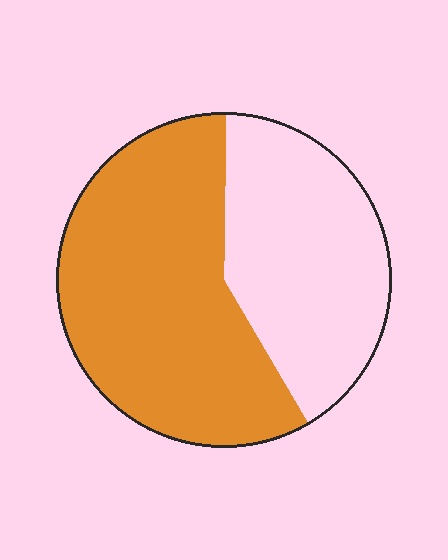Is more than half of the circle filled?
Yes.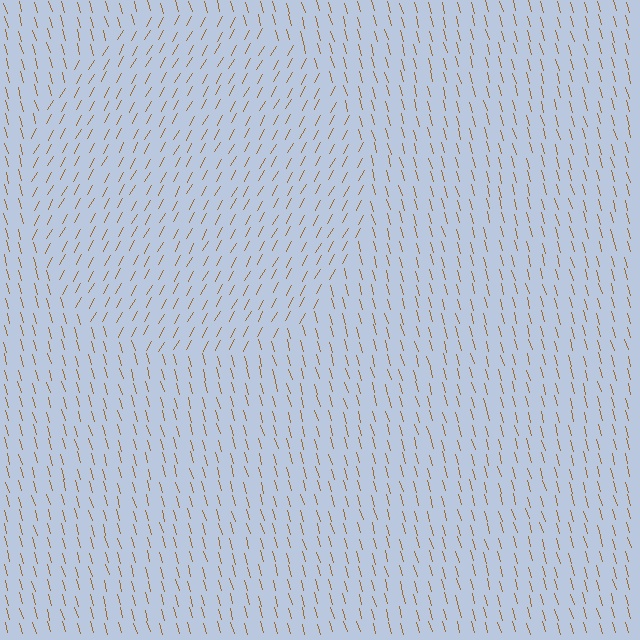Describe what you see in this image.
The image is filled with small brown line segments. A circle region in the image has lines oriented differently from the surrounding lines, creating a visible texture boundary.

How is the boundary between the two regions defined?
The boundary is defined purely by a change in line orientation (approximately 45 degrees difference). All lines are the same color and thickness.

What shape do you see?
I see a circle.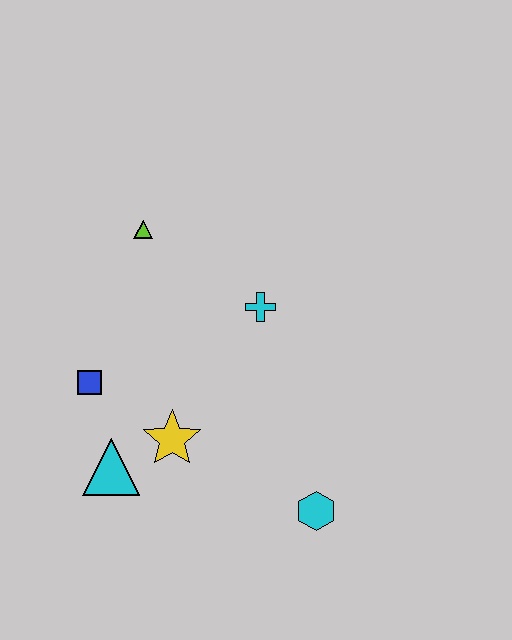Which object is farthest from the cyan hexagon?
The lime triangle is farthest from the cyan hexagon.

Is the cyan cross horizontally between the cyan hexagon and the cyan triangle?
Yes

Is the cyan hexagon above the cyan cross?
No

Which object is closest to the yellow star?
The cyan triangle is closest to the yellow star.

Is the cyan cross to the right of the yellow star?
Yes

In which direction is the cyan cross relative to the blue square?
The cyan cross is to the right of the blue square.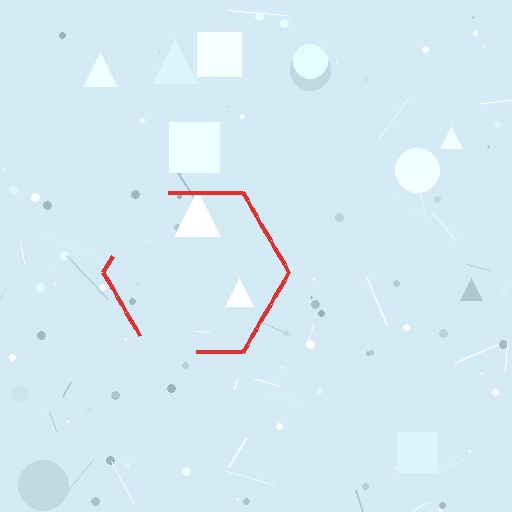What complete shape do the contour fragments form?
The contour fragments form a hexagon.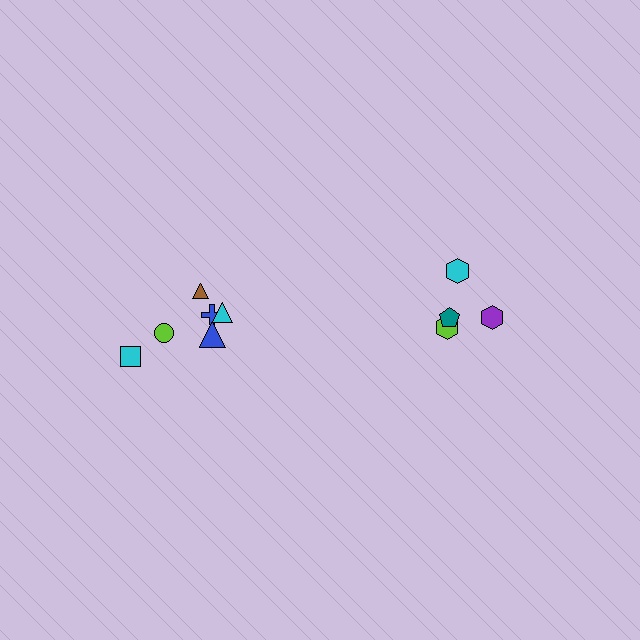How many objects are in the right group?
There are 4 objects.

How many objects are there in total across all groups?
There are 10 objects.